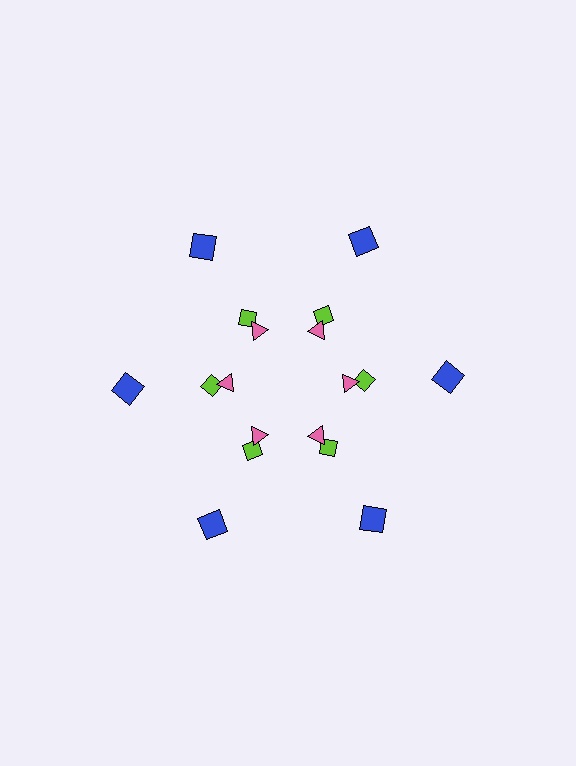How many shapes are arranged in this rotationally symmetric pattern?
There are 18 shapes, arranged in 6 groups of 3.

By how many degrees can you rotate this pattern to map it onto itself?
The pattern maps onto itself every 60 degrees of rotation.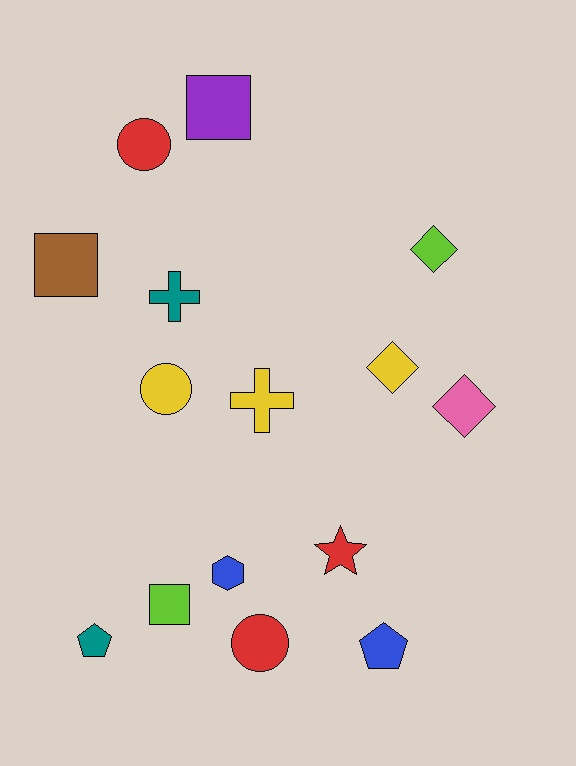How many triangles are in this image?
There are no triangles.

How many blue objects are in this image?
There are 2 blue objects.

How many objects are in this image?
There are 15 objects.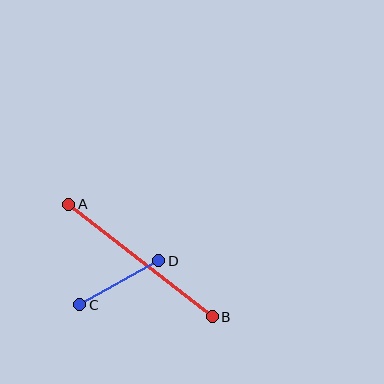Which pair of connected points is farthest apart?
Points A and B are farthest apart.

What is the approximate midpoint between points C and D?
The midpoint is at approximately (119, 283) pixels.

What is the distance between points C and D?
The distance is approximately 91 pixels.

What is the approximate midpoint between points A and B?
The midpoint is at approximately (140, 260) pixels.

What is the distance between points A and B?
The distance is approximately 182 pixels.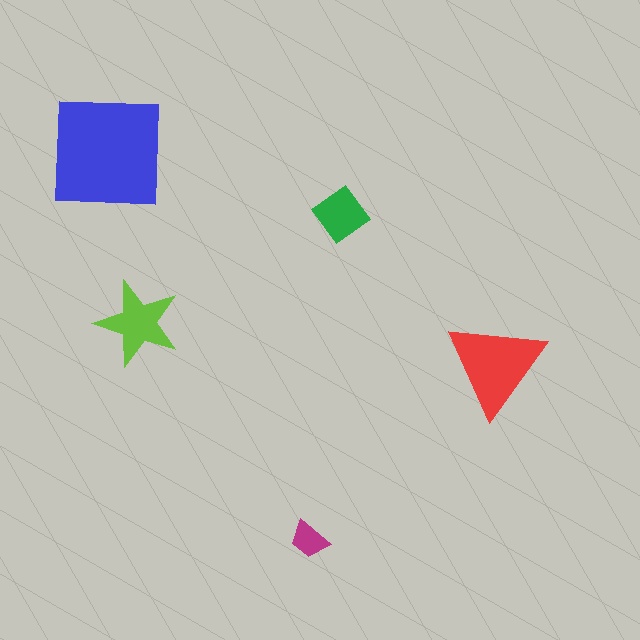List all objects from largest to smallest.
The blue square, the red triangle, the lime star, the green diamond, the magenta trapezoid.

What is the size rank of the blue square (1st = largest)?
1st.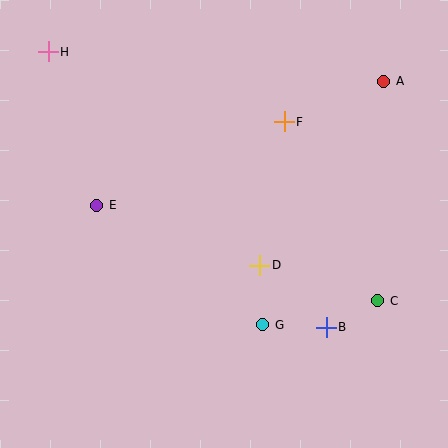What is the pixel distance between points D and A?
The distance between D and A is 222 pixels.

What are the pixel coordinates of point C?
Point C is at (378, 301).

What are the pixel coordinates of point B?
Point B is at (326, 327).